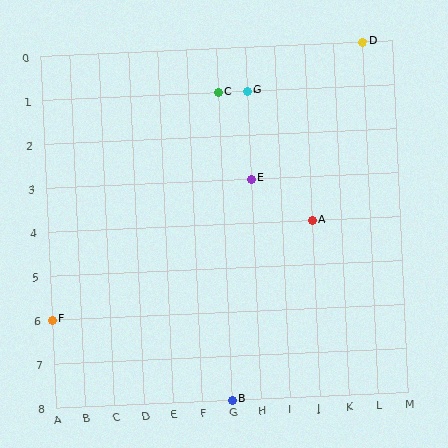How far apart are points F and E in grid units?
Points F and E are 7 columns and 3 rows apart (about 7.6 grid units diagonally).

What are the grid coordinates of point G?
Point G is at grid coordinates (H, 1).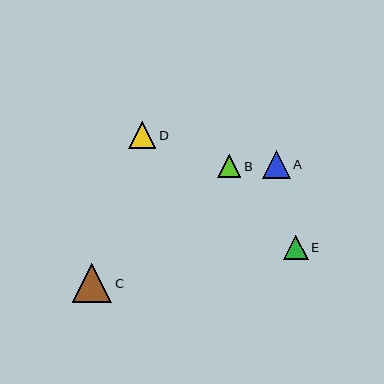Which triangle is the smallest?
Triangle B is the smallest with a size of approximately 23 pixels.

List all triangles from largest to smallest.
From largest to smallest: C, A, D, E, B.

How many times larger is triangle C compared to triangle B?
Triangle C is approximately 1.7 times the size of triangle B.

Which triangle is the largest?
Triangle C is the largest with a size of approximately 39 pixels.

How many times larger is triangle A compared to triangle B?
Triangle A is approximately 1.2 times the size of triangle B.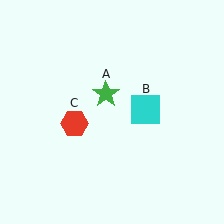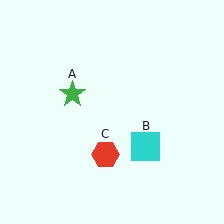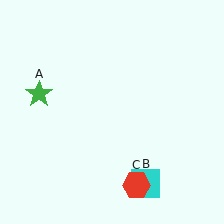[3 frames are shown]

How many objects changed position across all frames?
3 objects changed position: green star (object A), cyan square (object B), red hexagon (object C).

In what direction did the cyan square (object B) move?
The cyan square (object B) moved down.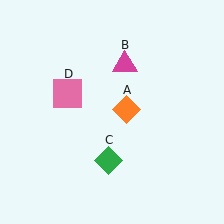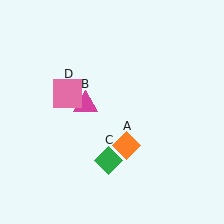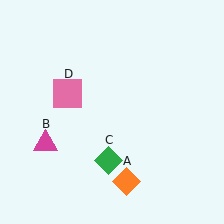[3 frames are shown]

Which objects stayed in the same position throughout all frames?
Green diamond (object C) and pink square (object D) remained stationary.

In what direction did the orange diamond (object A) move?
The orange diamond (object A) moved down.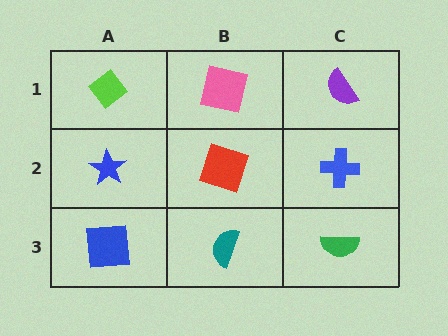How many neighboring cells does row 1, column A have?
2.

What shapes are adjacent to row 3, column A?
A blue star (row 2, column A), a teal semicircle (row 3, column B).